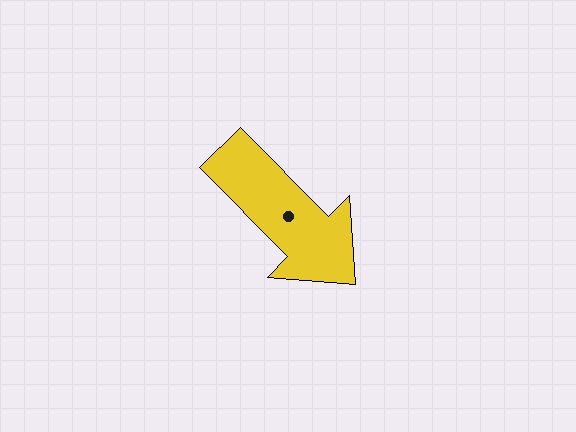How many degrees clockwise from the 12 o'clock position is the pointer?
Approximately 135 degrees.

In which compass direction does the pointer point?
Southeast.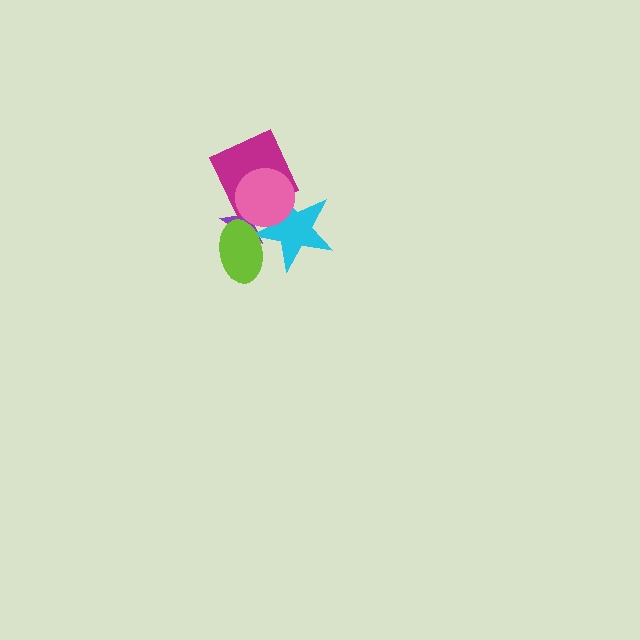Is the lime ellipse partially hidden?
No, no other shape covers it.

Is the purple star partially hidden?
Yes, it is partially covered by another shape.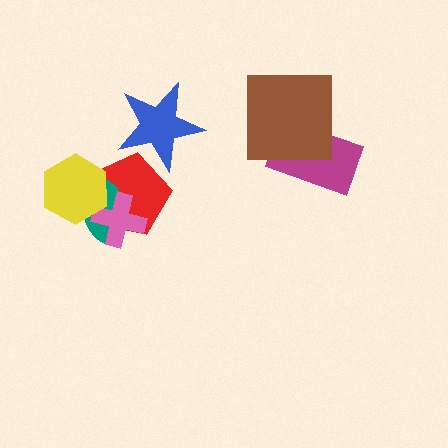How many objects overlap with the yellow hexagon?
3 objects overlap with the yellow hexagon.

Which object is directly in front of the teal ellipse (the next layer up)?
The pink cross is directly in front of the teal ellipse.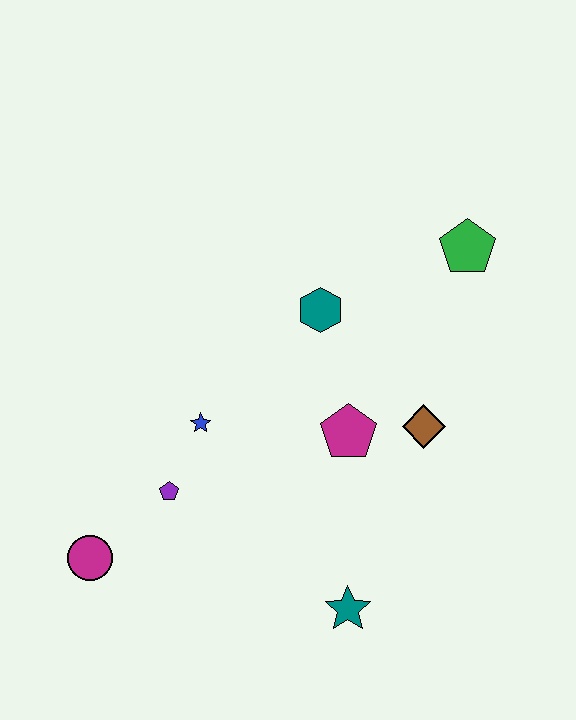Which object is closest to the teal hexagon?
The magenta pentagon is closest to the teal hexagon.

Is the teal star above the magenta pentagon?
No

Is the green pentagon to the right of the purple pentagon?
Yes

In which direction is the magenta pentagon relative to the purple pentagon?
The magenta pentagon is to the right of the purple pentagon.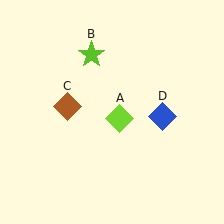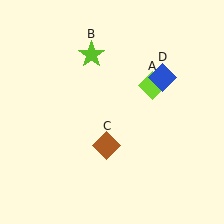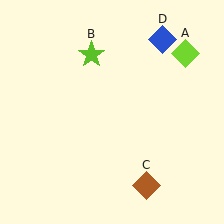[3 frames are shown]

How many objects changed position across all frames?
3 objects changed position: lime diamond (object A), brown diamond (object C), blue diamond (object D).